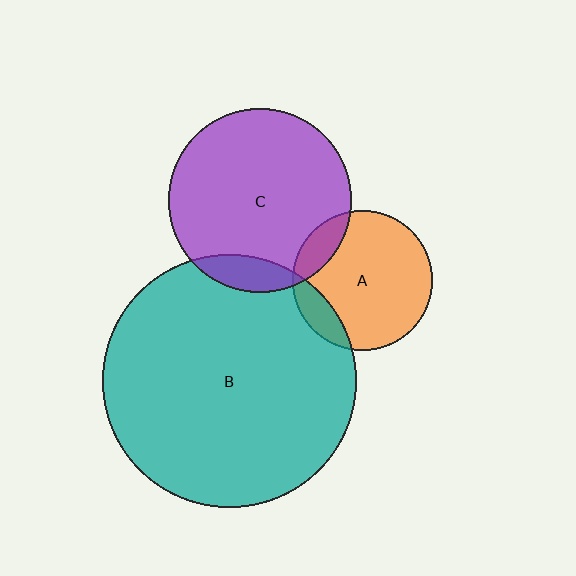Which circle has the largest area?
Circle B (teal).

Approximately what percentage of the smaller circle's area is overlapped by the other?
Approximately 10%.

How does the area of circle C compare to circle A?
Approximately 1.7 times.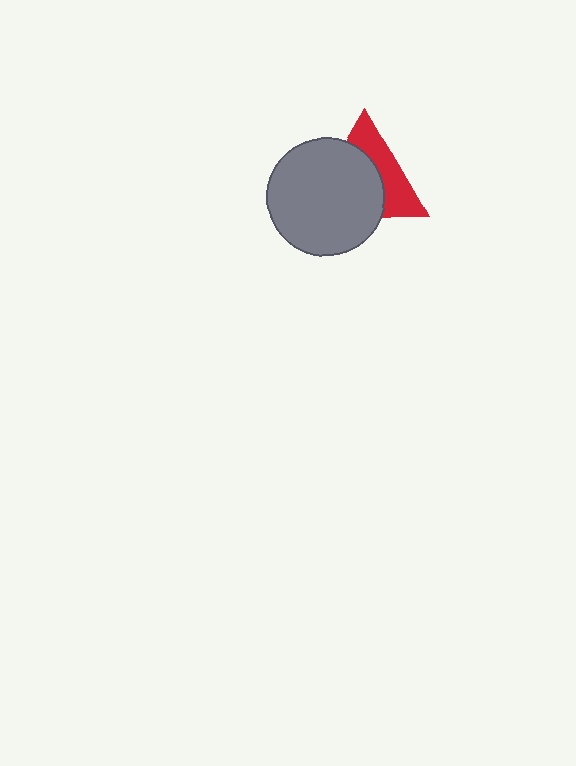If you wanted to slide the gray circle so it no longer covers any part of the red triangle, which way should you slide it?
Slide it toward the lower-left — that is the most direct way to separate the two shapes.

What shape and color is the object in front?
The object in front is a gray circle.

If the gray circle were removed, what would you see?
You would see the complete red triangle.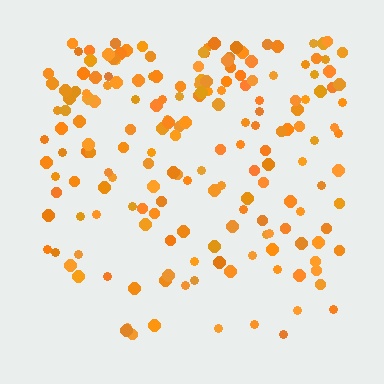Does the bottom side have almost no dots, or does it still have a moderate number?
Still a moderate number, just noticeably fewer than the top.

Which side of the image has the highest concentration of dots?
The top.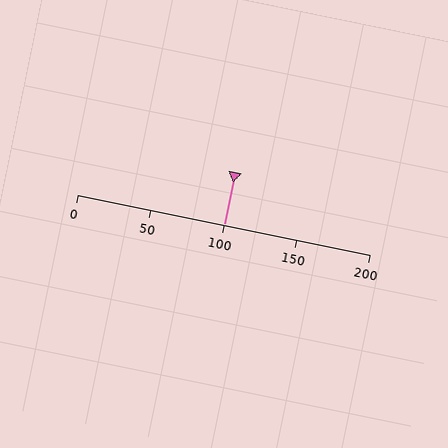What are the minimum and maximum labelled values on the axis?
The axis runs from 0 to 200.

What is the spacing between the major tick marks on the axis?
The major ticks are spaced 50 apart.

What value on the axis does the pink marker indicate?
The marker indicates approximately 100.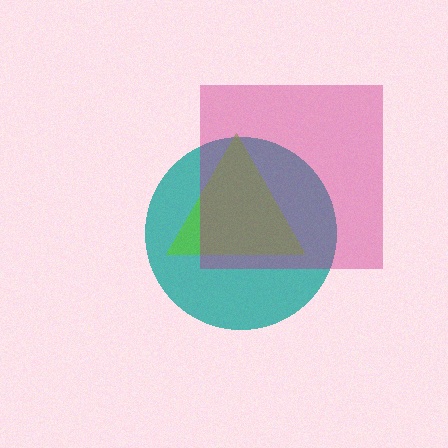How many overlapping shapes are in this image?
There are 3 overlapping shapes in the image.